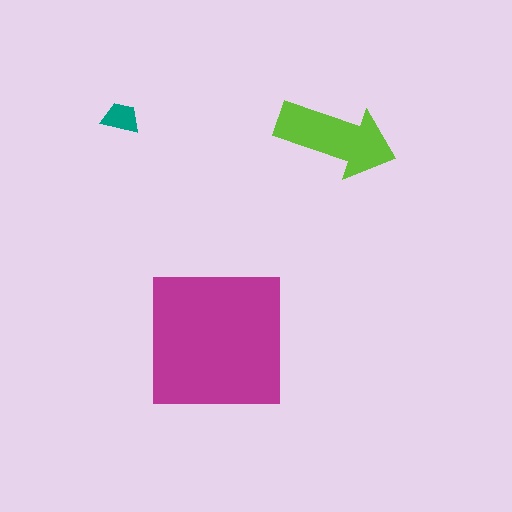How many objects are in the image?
There are 3 objects in the image.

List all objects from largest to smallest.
The magenta square, the lime arrow, the teal trapezoid.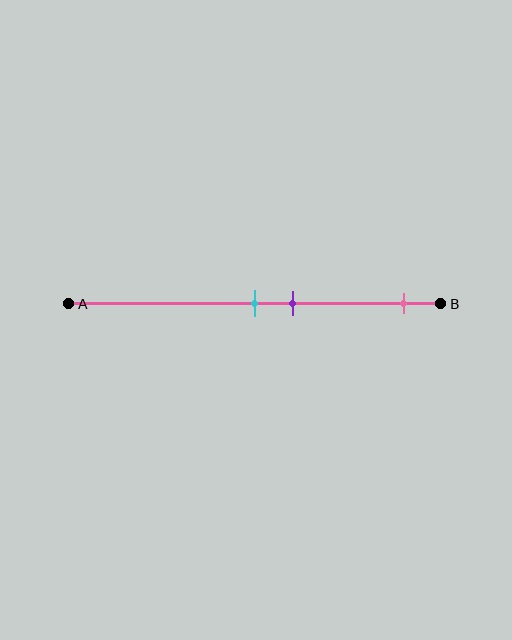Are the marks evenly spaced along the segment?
No, the marks are not evenly spaced.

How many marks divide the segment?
There are 3 marks dividing the segment.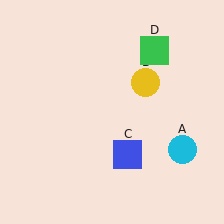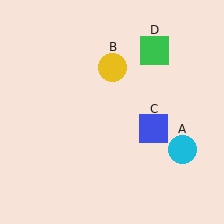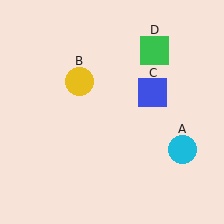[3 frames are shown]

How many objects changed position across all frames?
2 objects changed position: yellow circle (object B), blue square (object C).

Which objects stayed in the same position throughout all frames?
Cyan circle (object A) and green square (object D) remained stationary.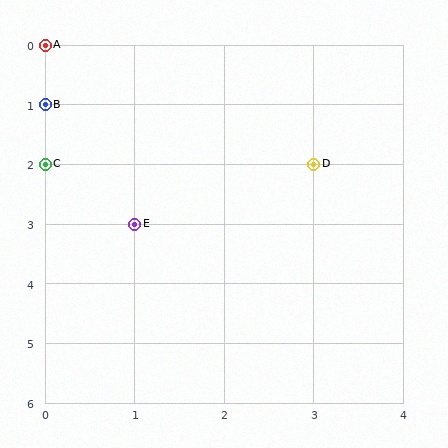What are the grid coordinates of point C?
Point C is at grid coordinates (0, 2).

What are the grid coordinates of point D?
Point D is at grid coordinates (3, 2).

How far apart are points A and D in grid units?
Points A and D are 3 columns and 2 rows apart (about 3.6 grid units diagonally).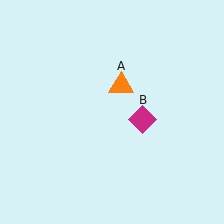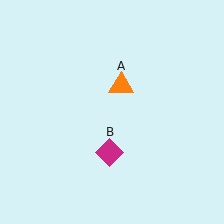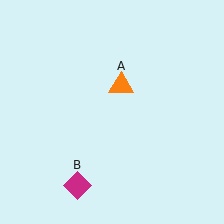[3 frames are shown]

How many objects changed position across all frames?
1 object changed position: magenta diamond (object B).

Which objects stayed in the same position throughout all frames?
Orange triangle (object A) remained stationary.